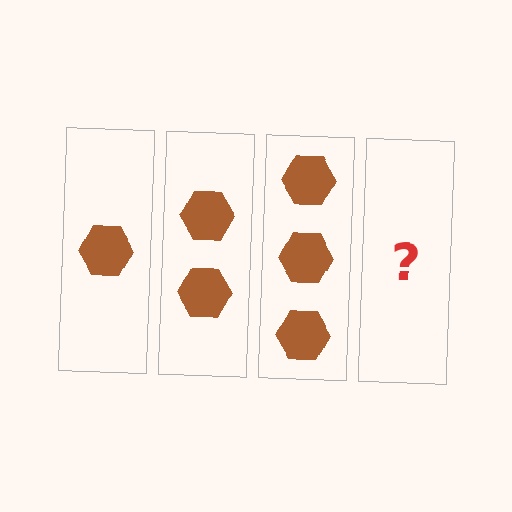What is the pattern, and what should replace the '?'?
The pattern is that each step adds one more hexagon. The '?' should be 4 hexagons.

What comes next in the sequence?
The next element should be 4 hexagons.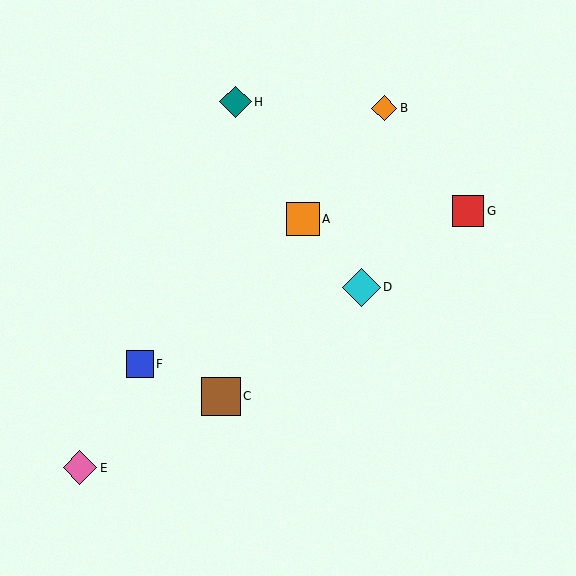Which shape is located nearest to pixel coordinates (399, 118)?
The orange diamond (labeled B) at (384, 108) is nearest to that location.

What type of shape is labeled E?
Shape E is a pink diamond.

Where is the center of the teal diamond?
The center of the teal diamond is at (236, 102).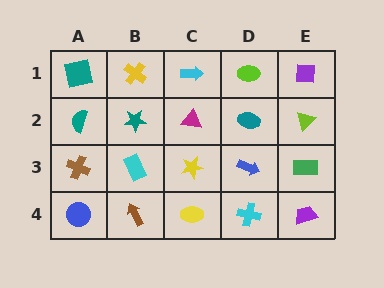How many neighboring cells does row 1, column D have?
3.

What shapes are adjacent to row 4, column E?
A green rectangle (row 3, column E), a cyan cross (row 4, column D).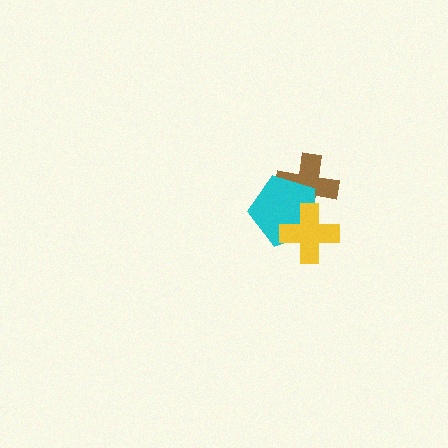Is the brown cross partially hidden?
Yes, it is partially covered by another shape.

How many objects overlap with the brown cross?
2 objects overlap with the brown cross.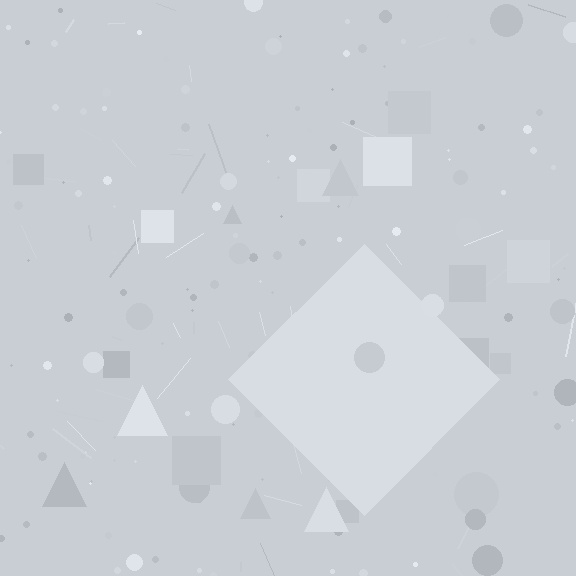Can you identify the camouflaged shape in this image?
The camouflaged shape is a diamond.